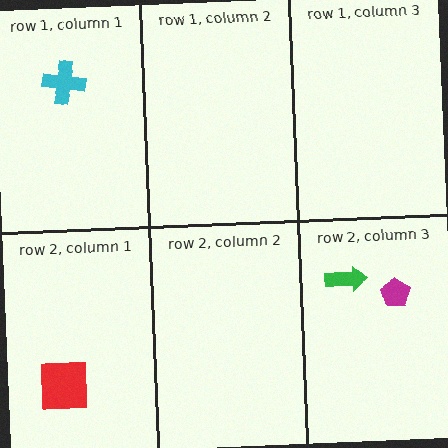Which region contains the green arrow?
The row 2, column 3 region.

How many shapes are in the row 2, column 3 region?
2.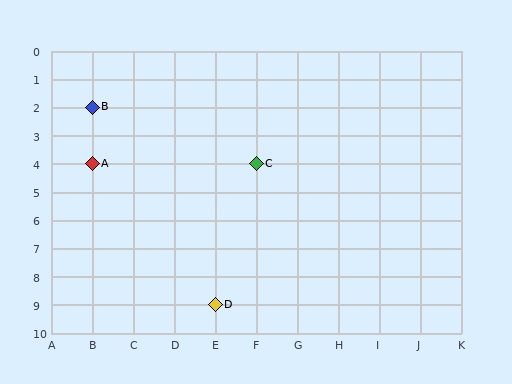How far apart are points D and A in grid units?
Points D and A are 3 columns and 5 rows apart (about 5.8 grid units diagonally).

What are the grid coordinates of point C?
Point C is at grid coordinates (F, 4).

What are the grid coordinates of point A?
Point A is at grid coordinates (B, 4).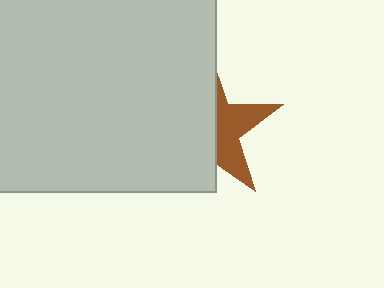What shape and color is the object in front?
The object in front is a light gray square.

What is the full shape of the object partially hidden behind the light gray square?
The partially hidden object is a brown star.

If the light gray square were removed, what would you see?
You would see the complete brown star.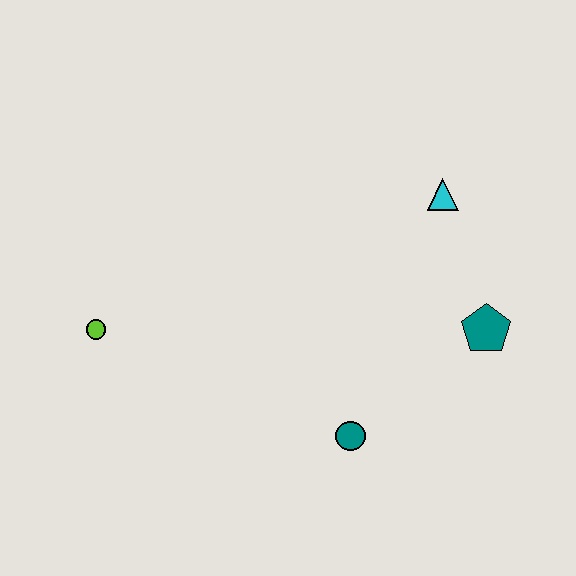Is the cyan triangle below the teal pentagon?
No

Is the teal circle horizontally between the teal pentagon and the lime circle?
Yes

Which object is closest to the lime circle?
The teal circle is closest to the lime circle.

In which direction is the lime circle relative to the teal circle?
The lime circle is to the left of the teal circle.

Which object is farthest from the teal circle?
The lime circle is farthest from the teal circle.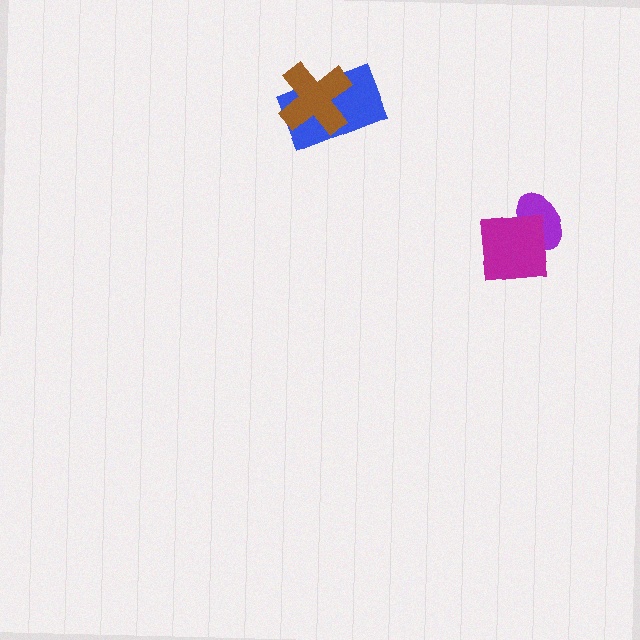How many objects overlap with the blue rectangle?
1 object overlaps with the blue rectangle.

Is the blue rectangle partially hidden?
Yes, it is partially covered by another shape.